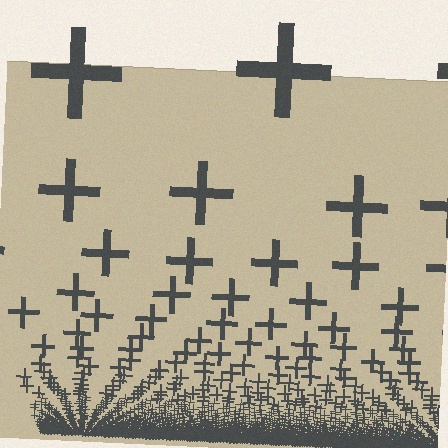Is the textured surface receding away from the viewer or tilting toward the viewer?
The surface appears to tilt toward the viewer. Texture elements get larger and sparser toward the top.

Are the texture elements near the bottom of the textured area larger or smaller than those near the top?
Smaller. The gradient is inverted — elements near the bottom are smaller and denser.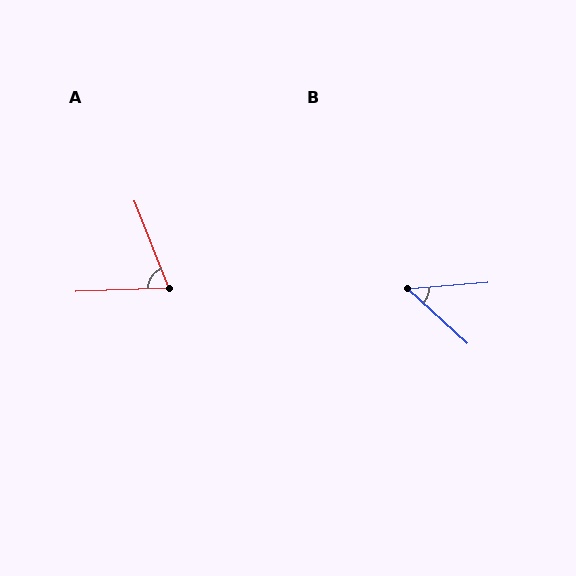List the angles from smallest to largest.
B (47°), A (71°).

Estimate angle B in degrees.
Approximately 47 degrees.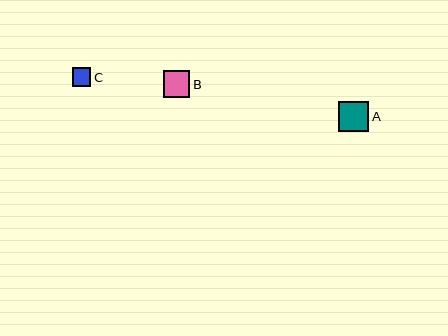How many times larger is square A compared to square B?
Square A is approximately 1.1 times the size of square B.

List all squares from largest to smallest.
From largest to smallest: A, B, C.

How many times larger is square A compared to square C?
Square A is approximately 1.6 times the size of square C.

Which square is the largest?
Square A is the largest with a size of approximately 31 pixels.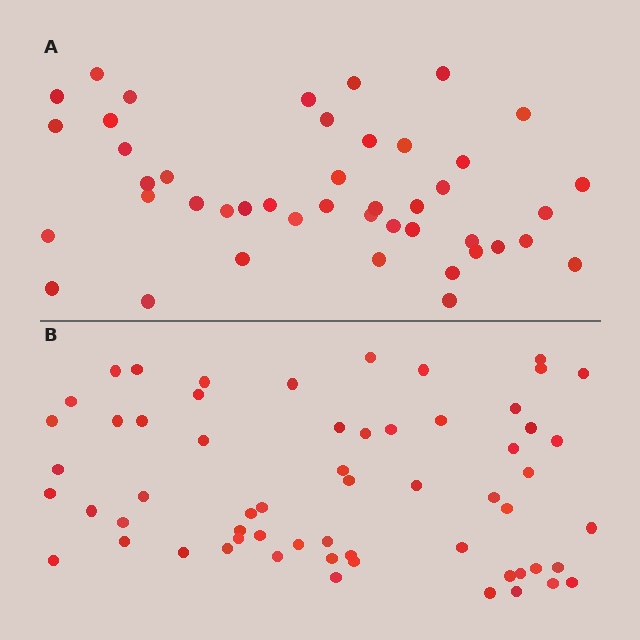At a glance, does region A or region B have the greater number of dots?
Region B (the bottom region) has more dots.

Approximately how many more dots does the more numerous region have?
Region B has approximately 15 more dots than region A.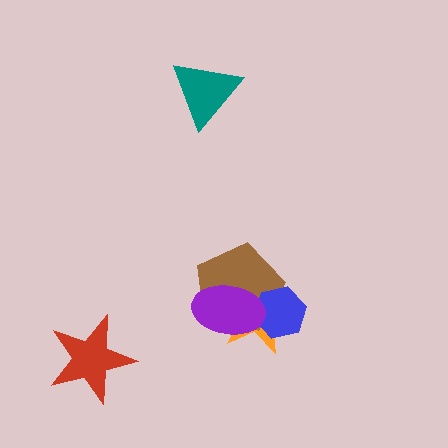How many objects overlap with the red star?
0 objects overlap with the red star.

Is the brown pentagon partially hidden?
Yes, it is partially covered by another shape.